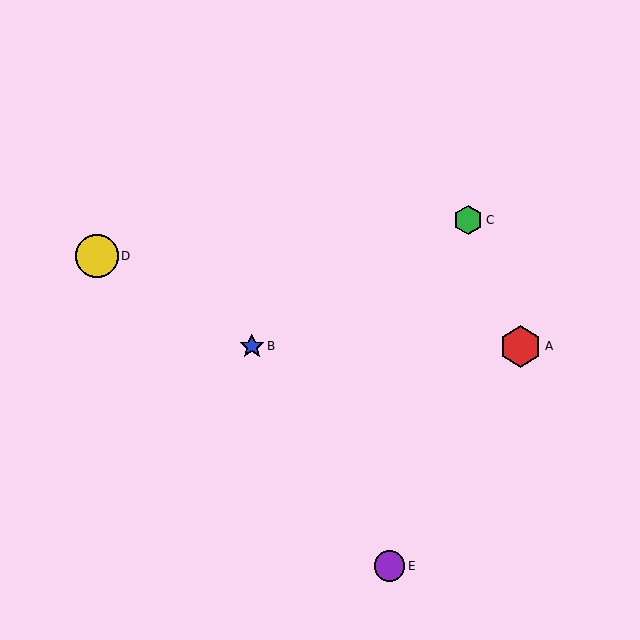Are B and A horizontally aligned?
Yes, both are at y≈346.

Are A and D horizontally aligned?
No, A is at y≈346 and D is at y≈256.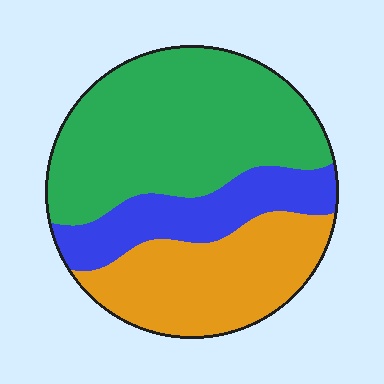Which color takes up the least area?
Blue, at roughly 20%.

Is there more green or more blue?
Green.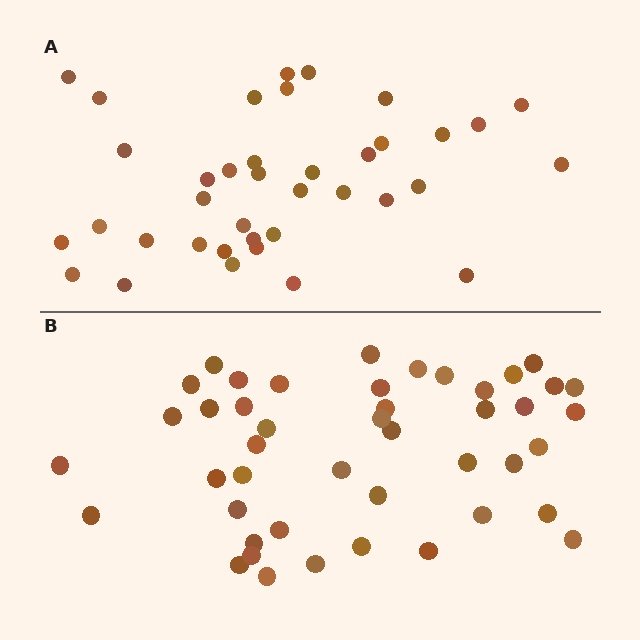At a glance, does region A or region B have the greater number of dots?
Region B (the bottom region) has more dots.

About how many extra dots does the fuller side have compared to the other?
Region B has roughly 8 or so more dots than region A.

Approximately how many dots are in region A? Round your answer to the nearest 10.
About 40 dots. (The exact count is 38, which rounds to 40.)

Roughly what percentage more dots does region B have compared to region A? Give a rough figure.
About 20% more.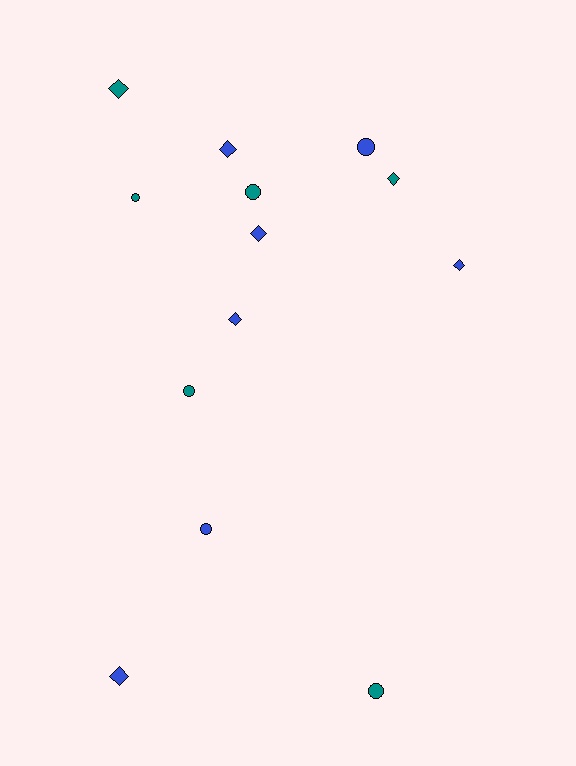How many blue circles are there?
There are 2 blue circles.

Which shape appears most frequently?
Diamond, with 7 objects.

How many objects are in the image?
There are 13 objects.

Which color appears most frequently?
Blue, with 7 objects.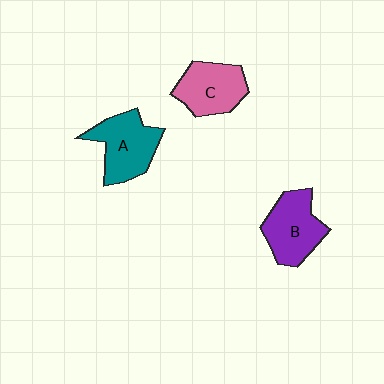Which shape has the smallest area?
Shape C (pink).